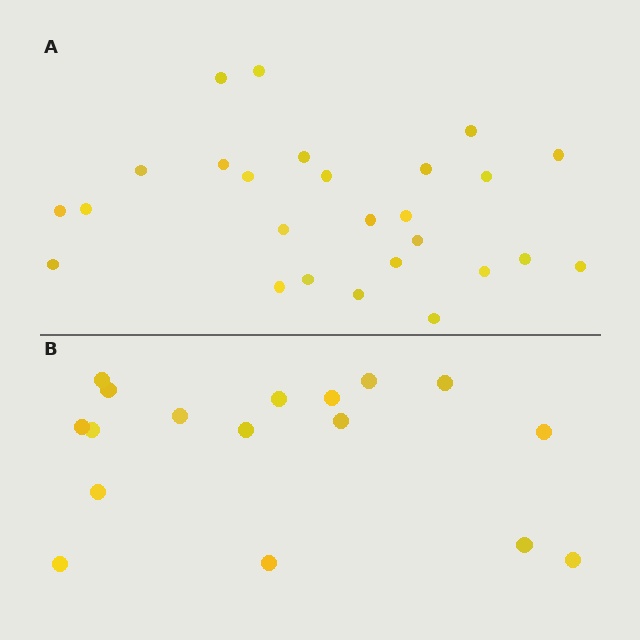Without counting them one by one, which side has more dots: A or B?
Region A (the top region) has more dots.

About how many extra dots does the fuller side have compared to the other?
Region A has roughly 8 or so more dots than region B.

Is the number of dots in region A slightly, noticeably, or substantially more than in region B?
Region A has substantially more. The ratio is roughly 1.5 to 1.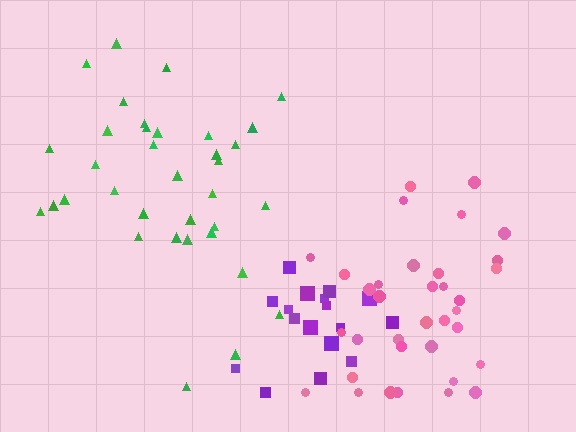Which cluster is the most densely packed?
Purple.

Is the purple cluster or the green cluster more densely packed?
Purple.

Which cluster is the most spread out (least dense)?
Green.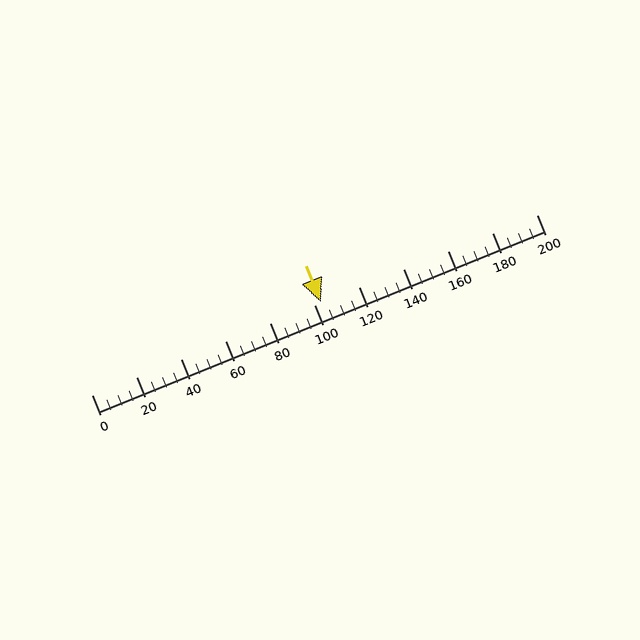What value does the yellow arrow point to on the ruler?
The yellow arrow points to approximately 103.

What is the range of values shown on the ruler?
The ruler shows values from 0 to 200.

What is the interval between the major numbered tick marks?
The major tick marks are spaced 20 units apart.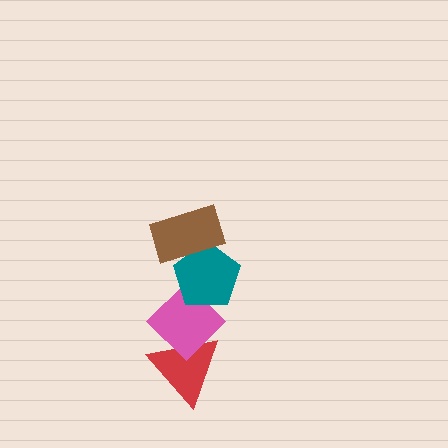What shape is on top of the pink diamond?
The teal pentagon is on top of the pink diamond.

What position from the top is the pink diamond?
The pink diamond is 3rd from the top.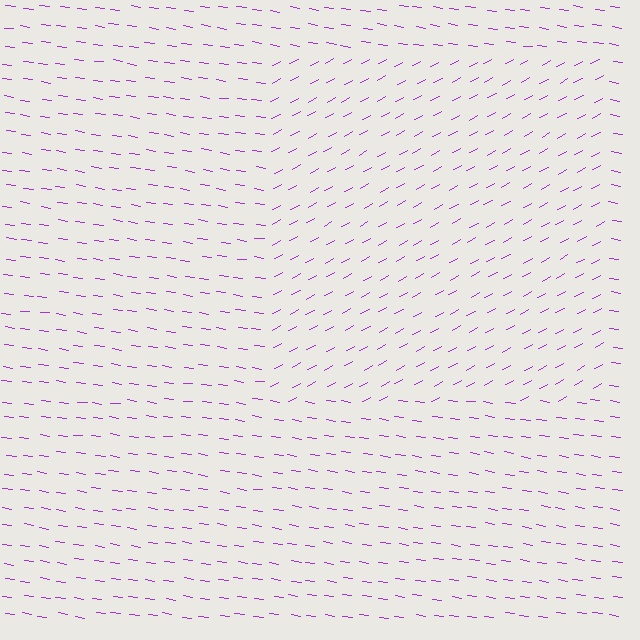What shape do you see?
I see a rectangle.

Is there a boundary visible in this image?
Yes, there is a texture boundary formed by a change in line orientation.